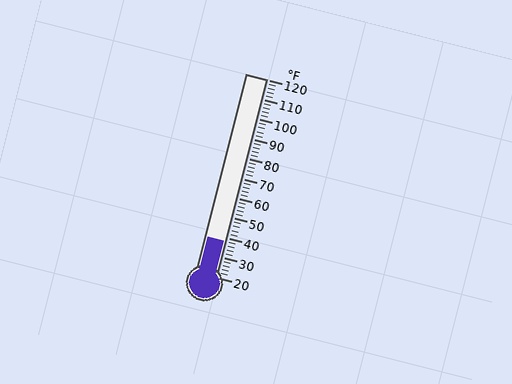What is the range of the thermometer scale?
The thermometer scale ranges from 20°F to 120°F.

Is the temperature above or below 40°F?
The temperature is below 40°F.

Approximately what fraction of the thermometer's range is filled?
The thermometer is filled to approximately 20% of its range.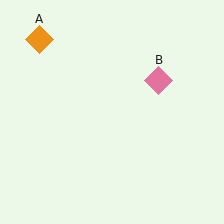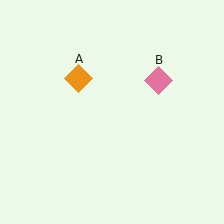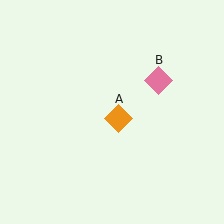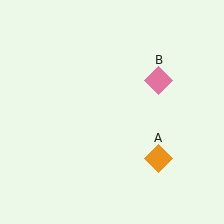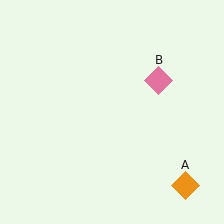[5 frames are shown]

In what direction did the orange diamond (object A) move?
The orange diamond (object A) moved down and to the right.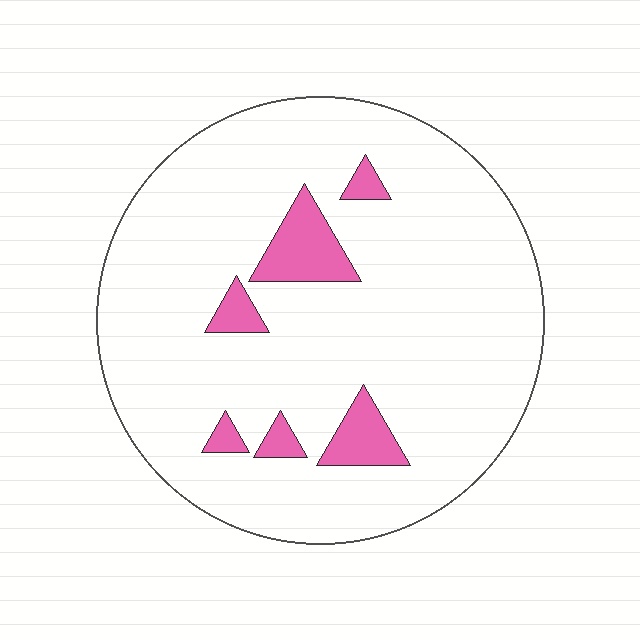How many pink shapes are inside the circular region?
6.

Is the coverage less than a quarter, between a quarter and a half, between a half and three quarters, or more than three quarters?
Less than a quarter.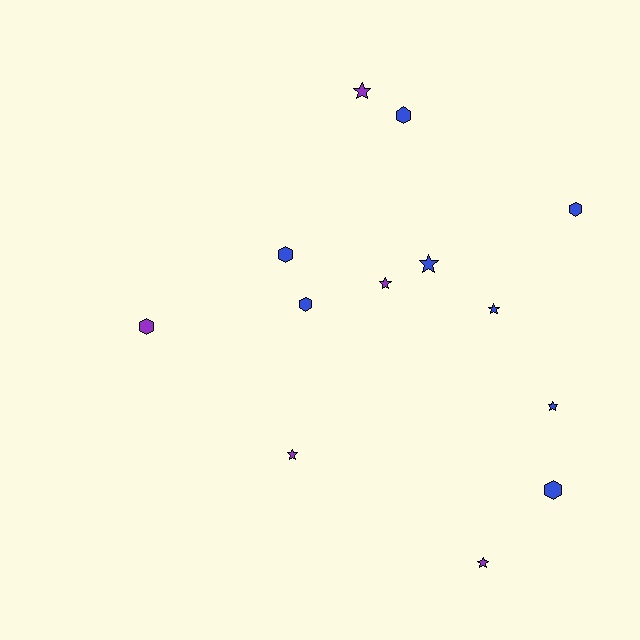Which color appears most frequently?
Blue, with 8 objects.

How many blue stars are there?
There are 3 blue stars.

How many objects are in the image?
There are 13 objects.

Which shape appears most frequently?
Star, with 7 objects.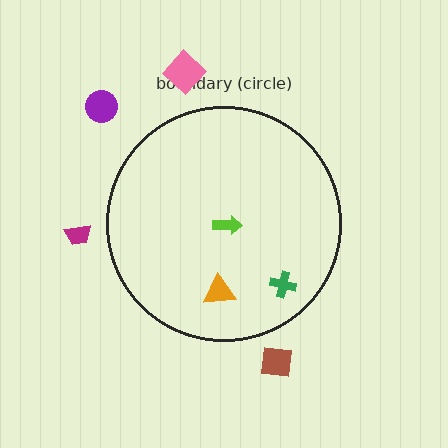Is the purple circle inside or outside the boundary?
Outside.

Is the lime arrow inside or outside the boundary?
Inside.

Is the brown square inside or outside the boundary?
Outside.